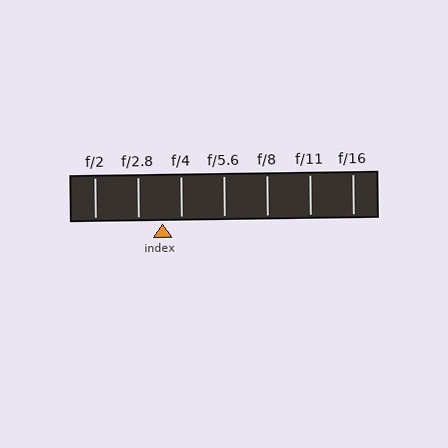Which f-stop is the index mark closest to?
The index mark is closest to f/4.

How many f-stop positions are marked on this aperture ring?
There are 7 f-stop positions marked.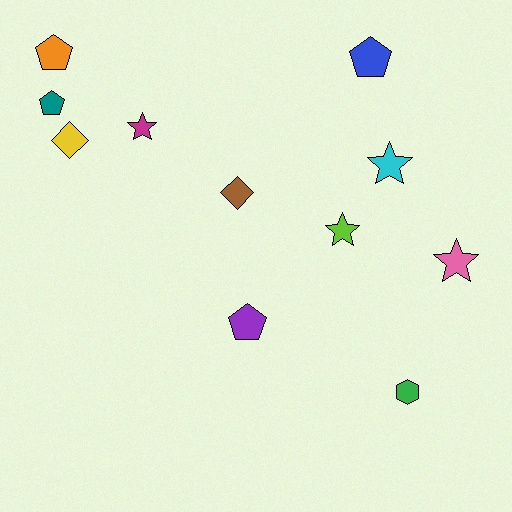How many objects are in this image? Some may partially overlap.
There are 11 objects.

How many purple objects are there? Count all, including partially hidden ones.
There is 1 purple object.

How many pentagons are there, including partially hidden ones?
There are 4 pentagons.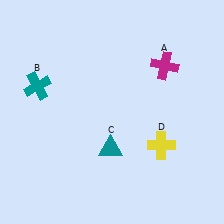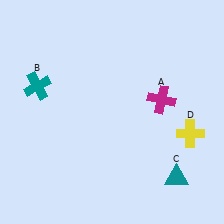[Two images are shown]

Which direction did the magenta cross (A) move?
The magenta cross (A) moved down.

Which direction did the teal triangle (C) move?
The teal triangle (C) moved right.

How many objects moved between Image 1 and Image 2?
3 objects moved between the two images.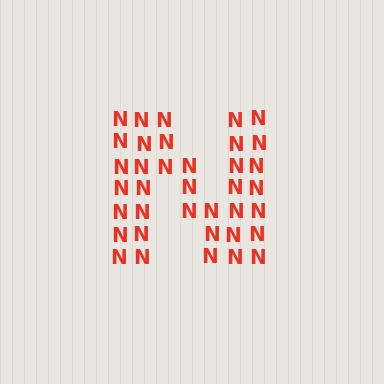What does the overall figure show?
The overall figure shows the letter N.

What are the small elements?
The small elements are letter N's.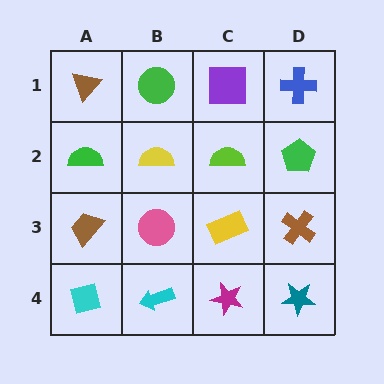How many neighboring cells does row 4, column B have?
3.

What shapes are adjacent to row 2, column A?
A brown triangle (row 1, column A), a brown trapezoid (row 3, column A), a yellow semicircle (row 2, column B).